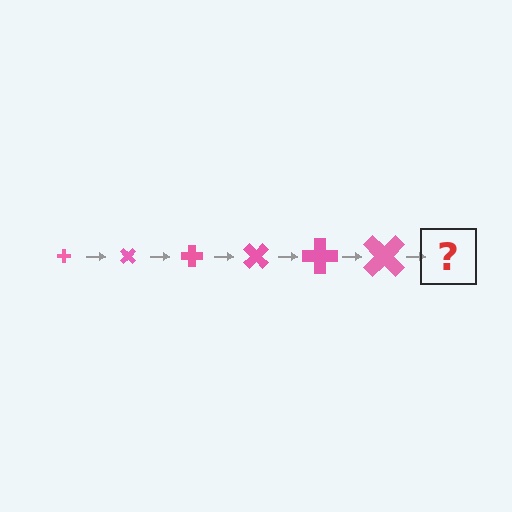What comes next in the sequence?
The next element should be a cross, larger than the previous one and rotated 270 degrees from the start.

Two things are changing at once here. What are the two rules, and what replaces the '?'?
The two rules are that the cross grows larger each step and it rotates 45 degrees each step. The '?' should be a cross, larger than the previous one and rotated 270 degrees from the start.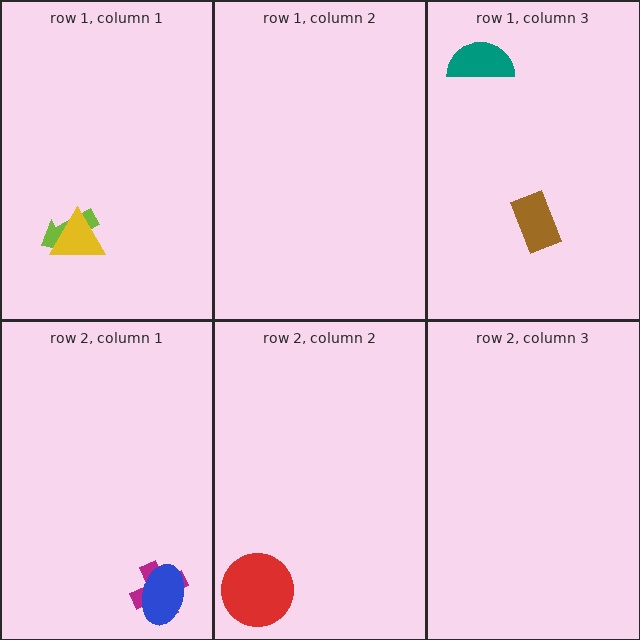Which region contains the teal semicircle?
The row 1, column 3 region.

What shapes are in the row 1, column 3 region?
The brown rectangle, the teal semicircle.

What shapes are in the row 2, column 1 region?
The magenta cross, the blue ellipse.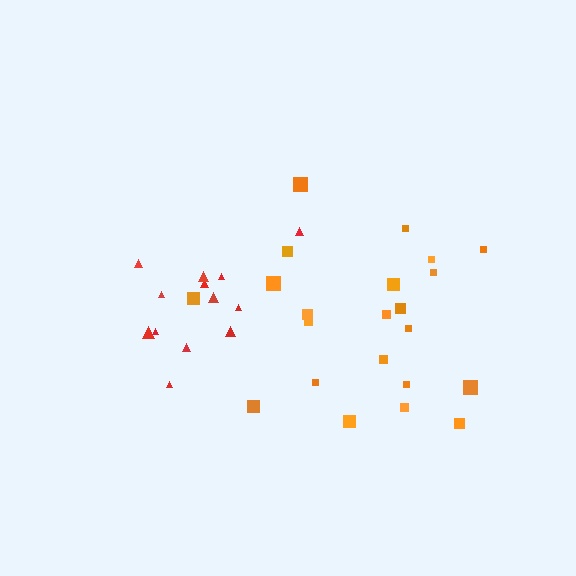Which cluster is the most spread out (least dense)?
Red.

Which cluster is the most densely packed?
Orange.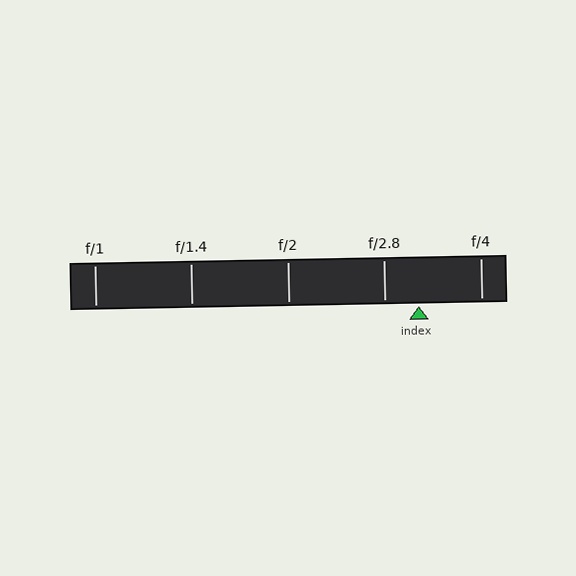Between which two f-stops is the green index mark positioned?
The index mark is between f/2.8 and f/4.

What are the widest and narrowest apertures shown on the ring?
The widest aperture shown is f/1 and the narrowest is f/4.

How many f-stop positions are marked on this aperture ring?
There are 5 f-stop positions marked.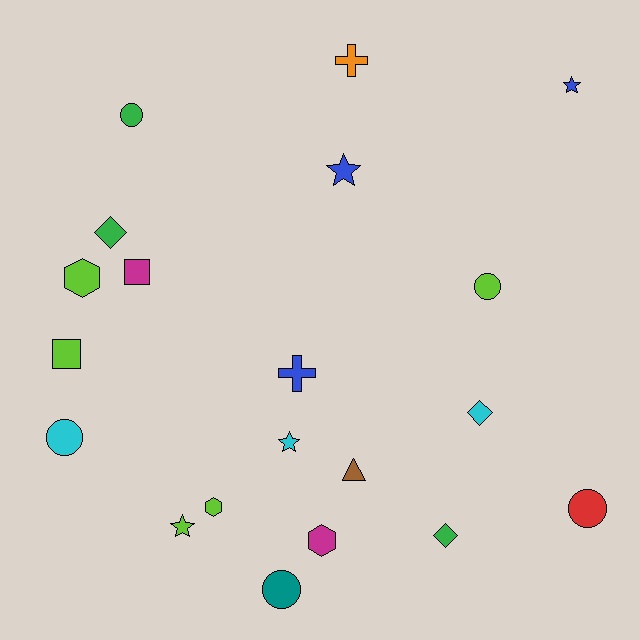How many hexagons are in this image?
There are 3 hexagons.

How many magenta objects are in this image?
There are 2 magenta objects.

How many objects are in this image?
There are 20 objects.